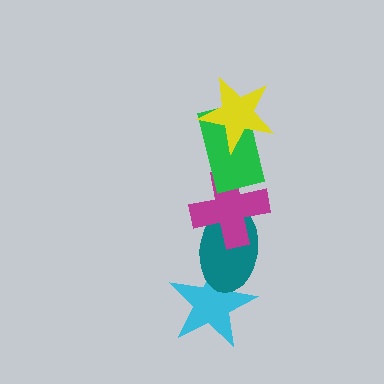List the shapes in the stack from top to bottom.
From top to bottom: the yellow star, the green rectangle, the magenta cross, the teal ellipse, the cyan star.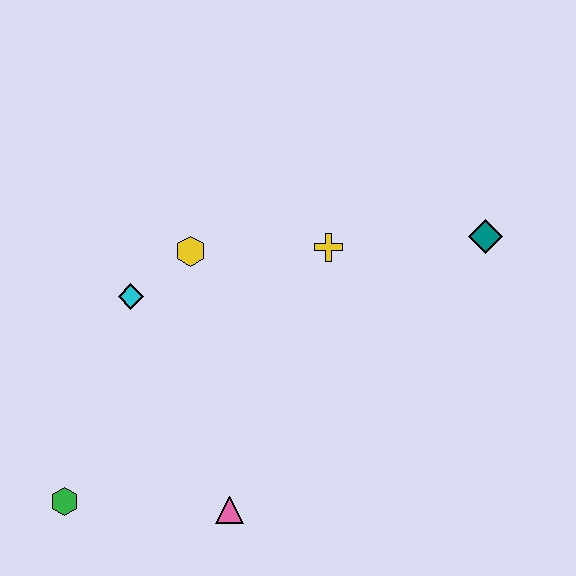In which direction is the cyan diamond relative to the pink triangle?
The cyan diamond is above the pink triangle.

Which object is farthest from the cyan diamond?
The teal diamond is farthest from the cyan diamond.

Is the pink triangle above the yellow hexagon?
No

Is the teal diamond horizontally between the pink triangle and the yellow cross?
No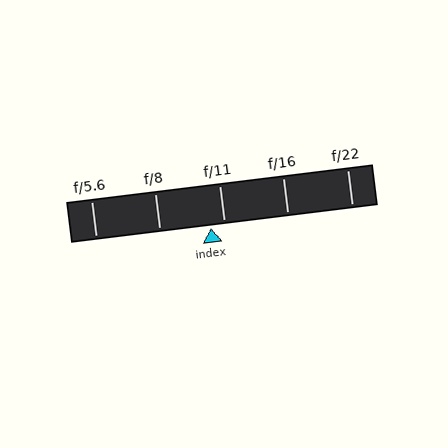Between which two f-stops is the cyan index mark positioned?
The index mark is between f/8 and f/11.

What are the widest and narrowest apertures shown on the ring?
The widest aperture shown is f/5.6 and the narrowest is f/22.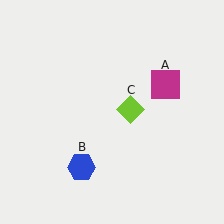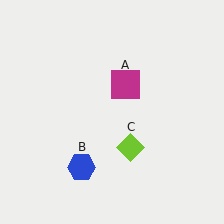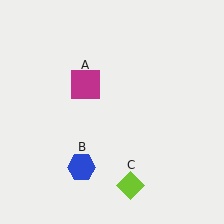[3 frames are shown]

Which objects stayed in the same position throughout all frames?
Blue hexagon (object B) remained stationary.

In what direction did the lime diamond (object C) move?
The lime diamond (object C) moved down.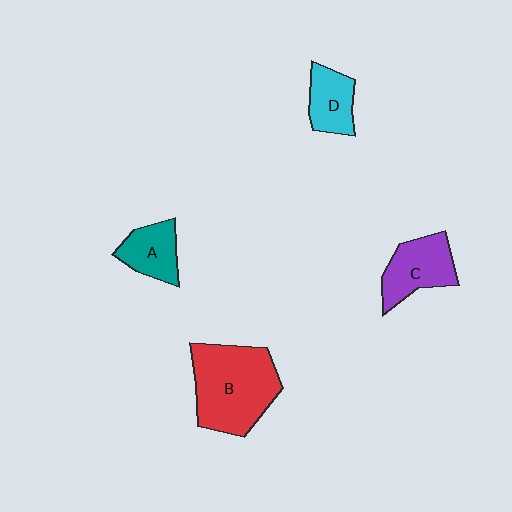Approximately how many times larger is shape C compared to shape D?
Approximately 1.3 times.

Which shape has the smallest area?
Shape D (cyan).